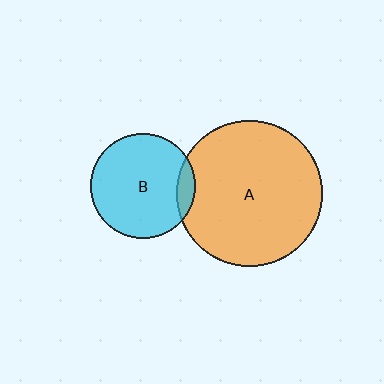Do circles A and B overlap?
Yes.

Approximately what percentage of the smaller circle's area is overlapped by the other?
Approximately 10%.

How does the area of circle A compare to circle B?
Approximately 1.9 times.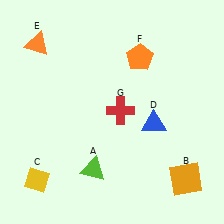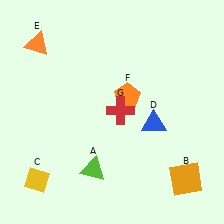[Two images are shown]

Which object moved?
The orange pentagon (F) moved down.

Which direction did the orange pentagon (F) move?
The orange pentagon (F) moved down.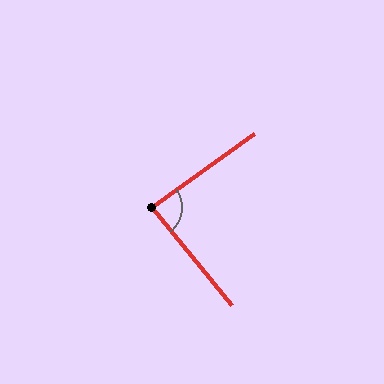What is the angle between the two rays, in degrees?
Approximately 87 degrees.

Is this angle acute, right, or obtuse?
It is approximately a right angle.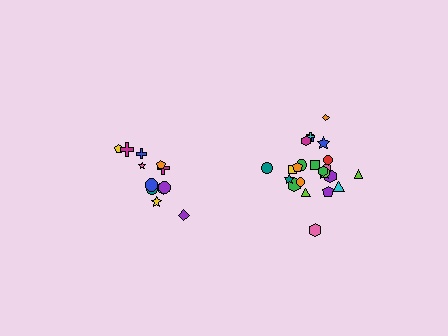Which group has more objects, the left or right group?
The right group.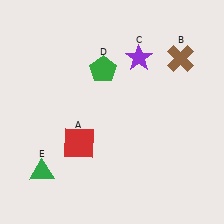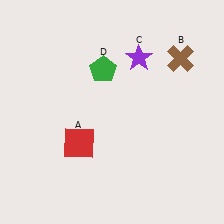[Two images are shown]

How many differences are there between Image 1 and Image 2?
There is 1 difference between the two images.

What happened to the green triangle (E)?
The green triangle (E) was removed in Image 2. It was in the bottom-left area of Image 1.